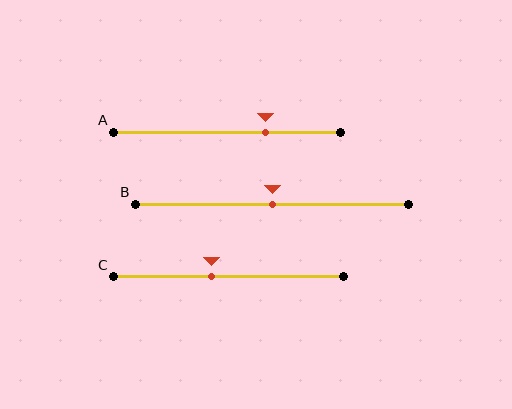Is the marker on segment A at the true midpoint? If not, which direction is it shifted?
No, the marker on segment A is shifted to the right by about 17% of the segment length.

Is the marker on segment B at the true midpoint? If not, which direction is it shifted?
Yes, the marker on segment B is at the true midpoint.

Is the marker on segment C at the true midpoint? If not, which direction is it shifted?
No, the marker on segment C is shifted to the left by about 7% of the segment length.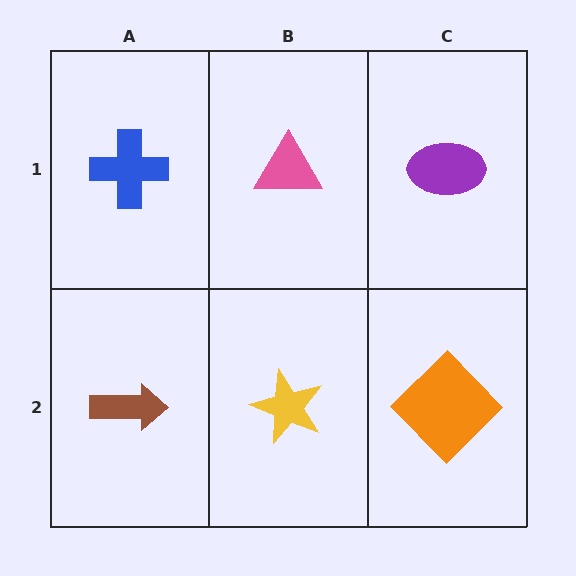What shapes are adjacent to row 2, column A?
A blue cross (row 1, column A), a yellow star (row 2, column B).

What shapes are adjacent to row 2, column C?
A purple ellipse (row 1, column C), a yellow star (row 2, column B).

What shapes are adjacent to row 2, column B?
A pink triangle (row 1, column B), a brown arrow (row 2, column A), an orange diamond (row 2, column C).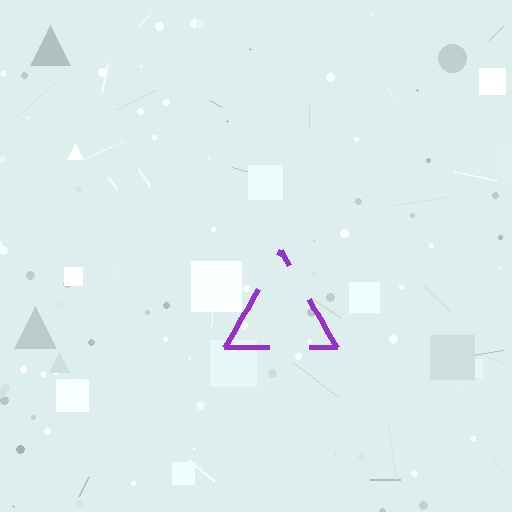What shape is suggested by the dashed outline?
The dashed outline suggests a triangle.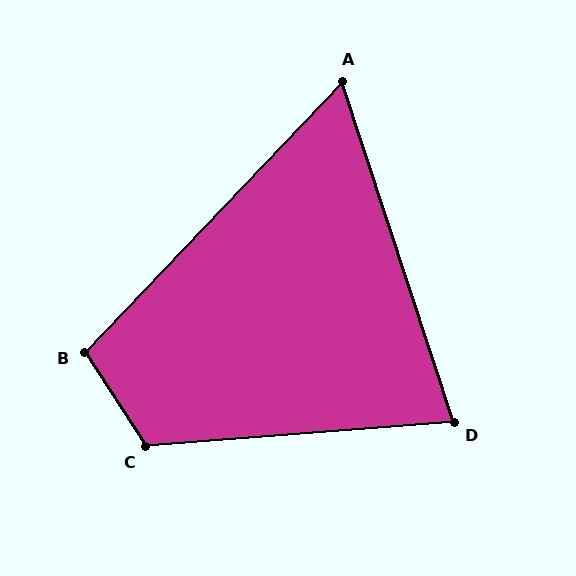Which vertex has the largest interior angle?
C, at approximately 118 degrees.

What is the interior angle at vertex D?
Approximately 76 degrees (acute).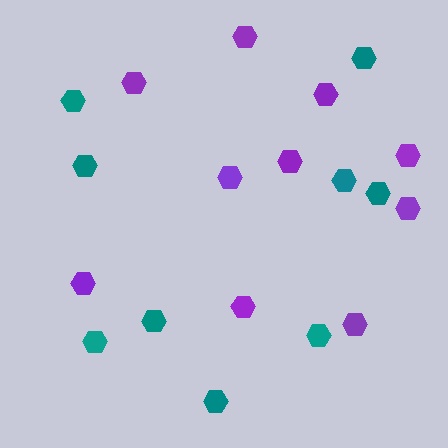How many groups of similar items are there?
There are 2 groups: one group of purple hexagons (10) and one group of teal hexagons (9).